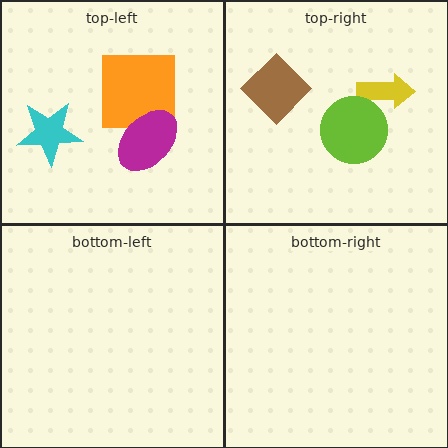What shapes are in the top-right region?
The brown diamond, the yellow arrow, the lime circle.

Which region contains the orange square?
The top-left region.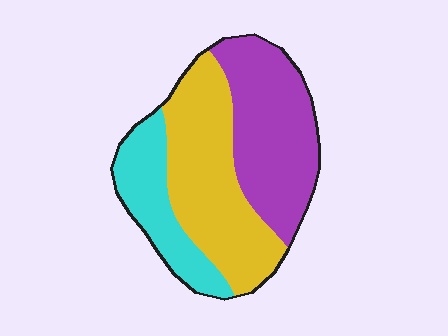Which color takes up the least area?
Cyan, at roughly 20%.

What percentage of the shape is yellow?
Yellow covers 41% of the shape.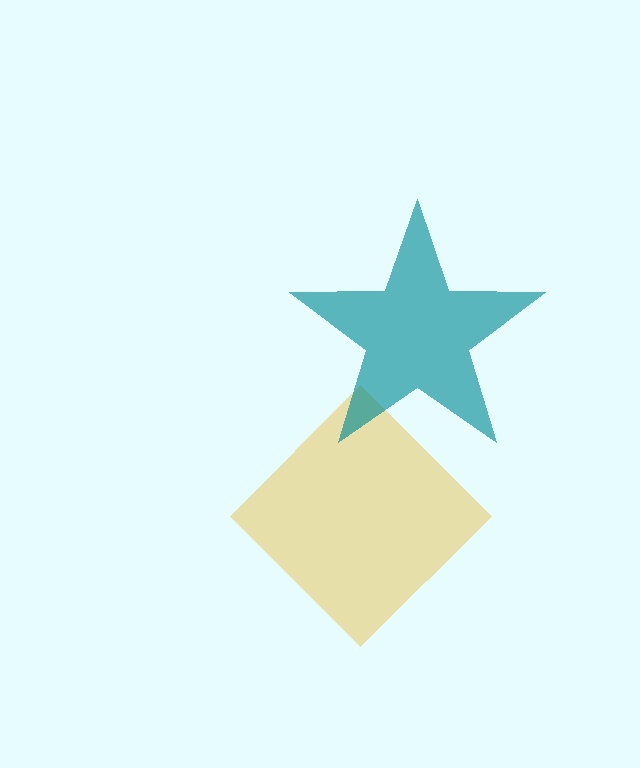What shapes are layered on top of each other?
The layered shapes are: a yellow diamond, a teal star.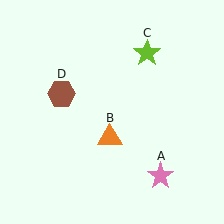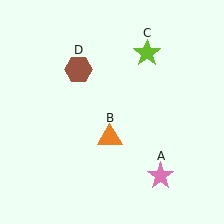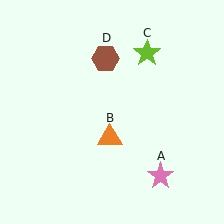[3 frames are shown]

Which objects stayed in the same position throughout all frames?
Pink star (object A) and orange triangle (object B) and lime star (object C) remained stationary.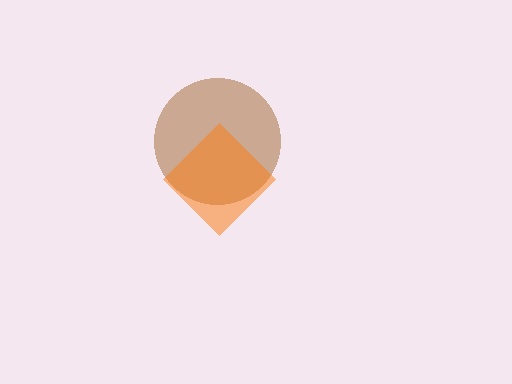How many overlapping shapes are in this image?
There are 2 overlapping shapes in the image.